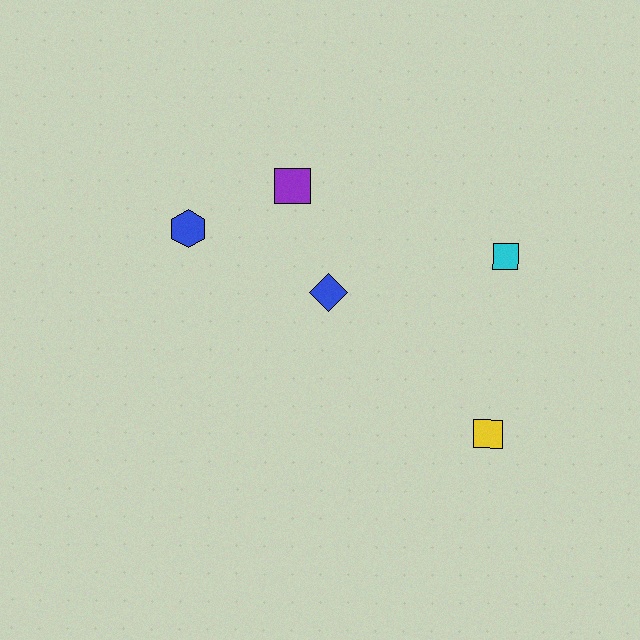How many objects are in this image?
There are 5 objects.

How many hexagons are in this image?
There is 1 hexagon.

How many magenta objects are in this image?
There are no magenta objects.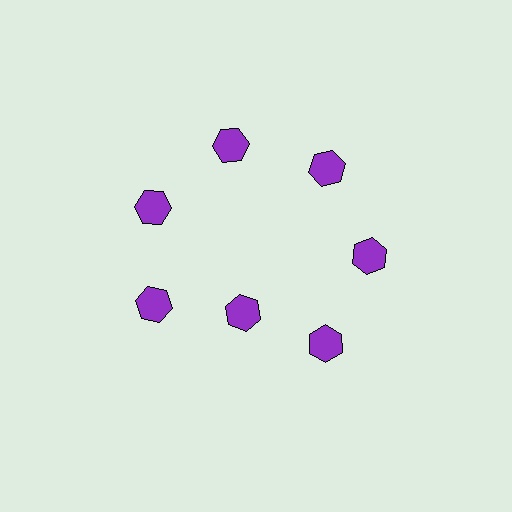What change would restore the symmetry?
The symmetry would be restored by moving it outward, back onto the ring so that all 7 hexagons sit at equal angles and equal distance from the center.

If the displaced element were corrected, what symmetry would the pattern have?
It would have 7-fold rotational symmetry — the pattern would map onto itself every 51 degrees.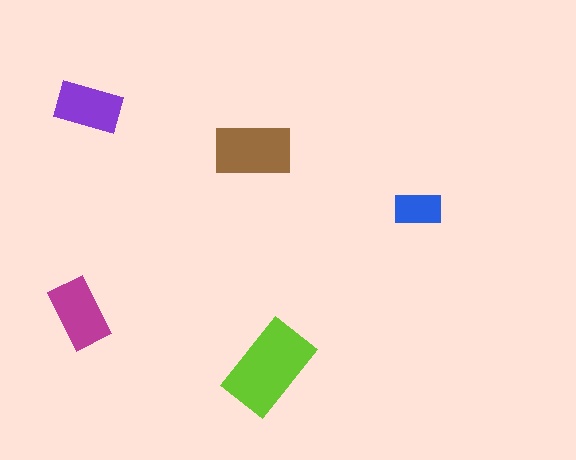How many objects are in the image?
There are 5 objects in the image.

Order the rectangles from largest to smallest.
the lime one, the brown one, the magenta one, the purple one, the blue one.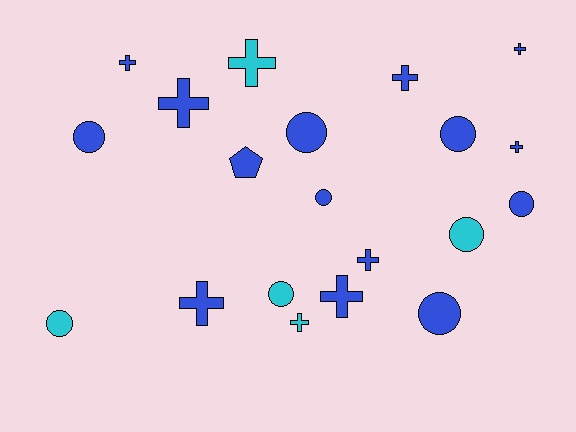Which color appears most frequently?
Blue, with 15 objects.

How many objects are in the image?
There are 20 objects.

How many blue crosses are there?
There are 8 blue crosses.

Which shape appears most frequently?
Cross, with 10 objects.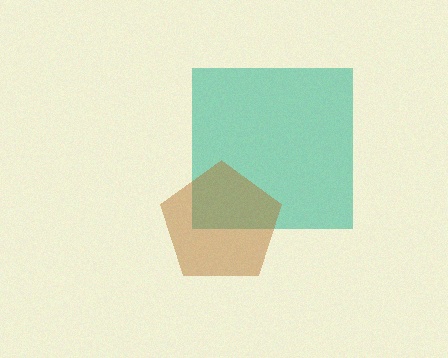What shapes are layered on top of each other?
The layered shapes are: a teal square, a brown pentagon.